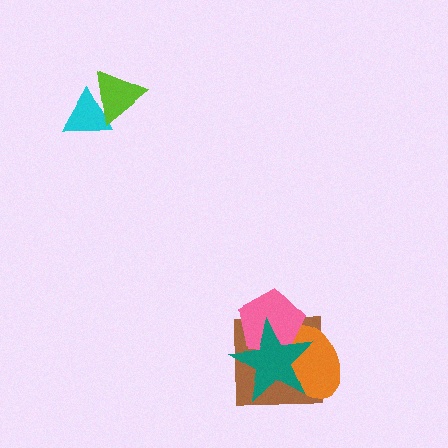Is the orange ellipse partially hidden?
Yes, it is partially covered by another shape.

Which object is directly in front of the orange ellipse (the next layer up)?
The pink pentagon is directly in front of the orange ellipse.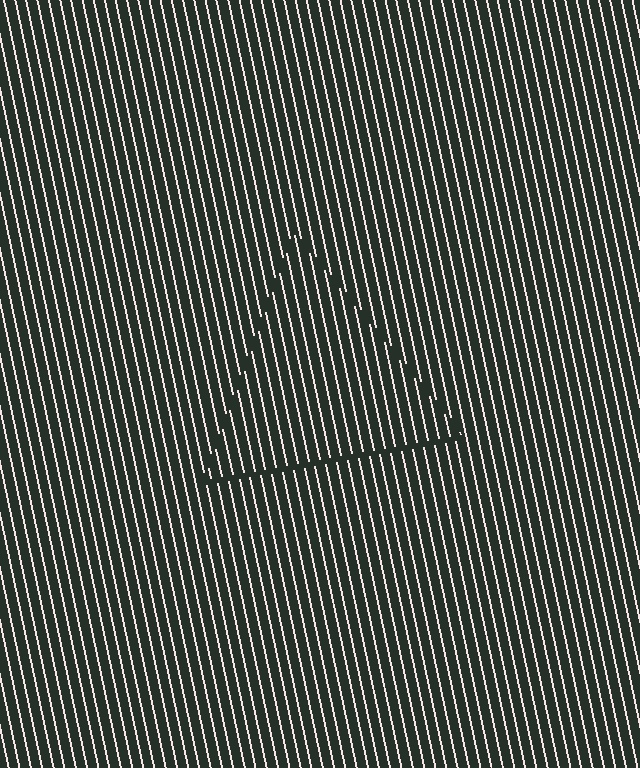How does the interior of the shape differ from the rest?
The interior of the shape contains the same grating, shifted by half a period — the contour is defined by the phase discontinuity where line-ends from the inner and outer gratings abut.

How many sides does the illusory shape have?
3 sides — the line-ends trace a triangle.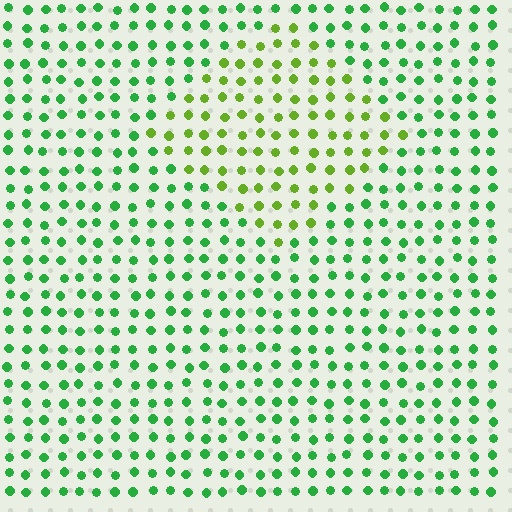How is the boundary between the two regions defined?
The boundary is defined purely by a slight shift in hue (about 39 degrees). Spacing, size, and orientation are identical on both sides.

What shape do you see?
I see a diamond.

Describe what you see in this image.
The image is filled with small green elements in a uniform arrangement. A diamond-shaped region is visible where the elements are tinted to a slightly different hue, forming a subtle color boundary.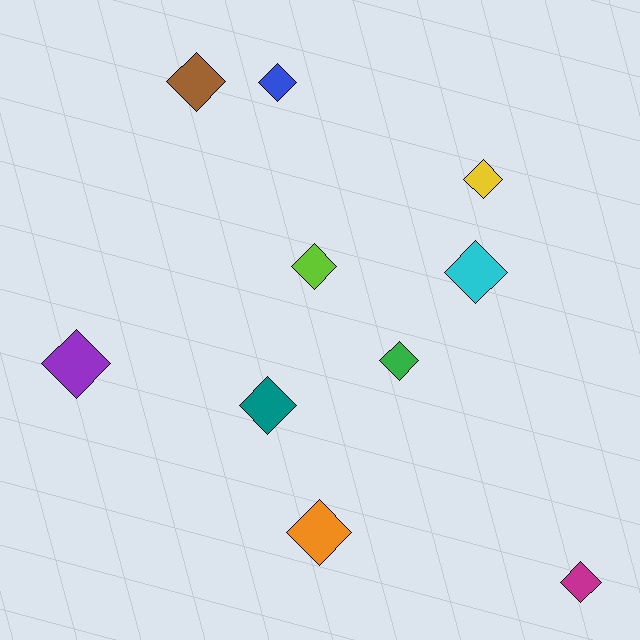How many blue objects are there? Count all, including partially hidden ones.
There is 1 blue object.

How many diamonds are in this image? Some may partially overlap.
There are 10 diamonds.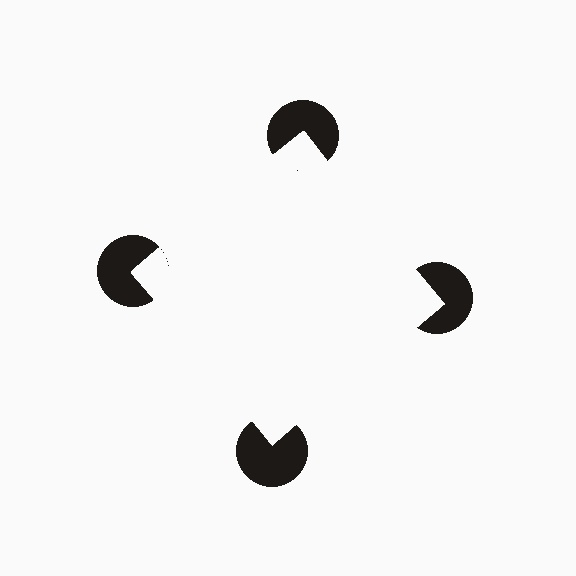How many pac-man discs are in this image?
There are 4 — one at each vertex of the illusory square.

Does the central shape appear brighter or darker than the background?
It typically appears slightly brighter than the background, even though no actual brightness change is drawn.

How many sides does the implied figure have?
4 sides.